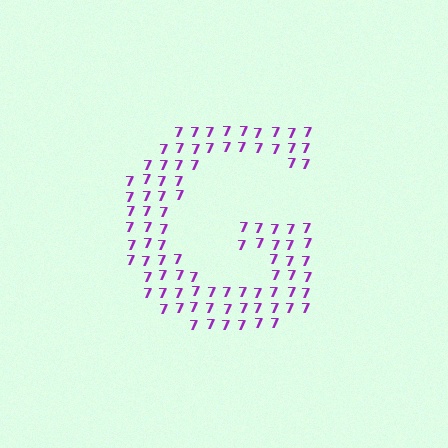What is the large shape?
The large shape is the letter G.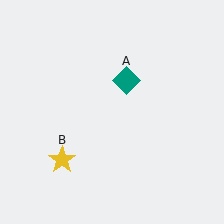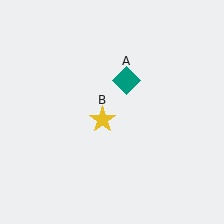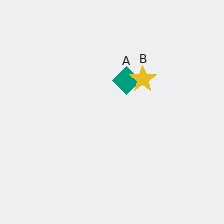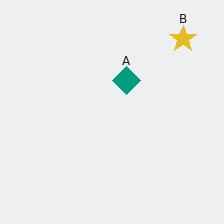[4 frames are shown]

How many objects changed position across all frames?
1 object changed position: yellow star (object B).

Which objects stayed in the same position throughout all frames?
Teal diamond (object A) remained stationary.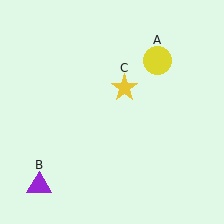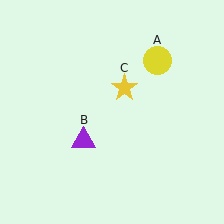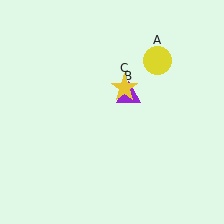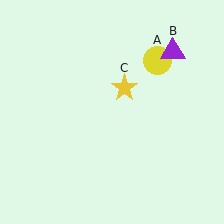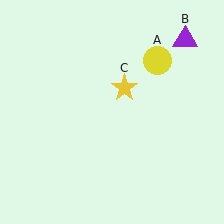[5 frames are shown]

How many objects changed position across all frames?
1 object changed position: purple triangle (object B).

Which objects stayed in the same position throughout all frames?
Yellow circle (object A) and yellow star (object C) remained stationary.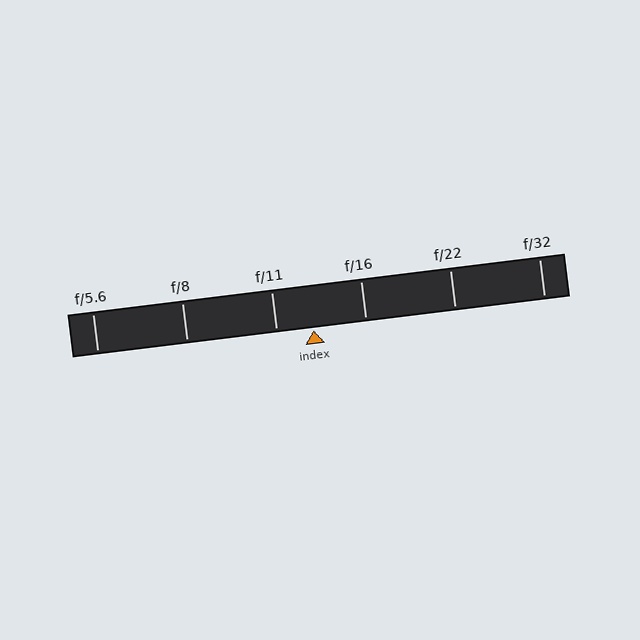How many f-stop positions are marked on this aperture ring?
There are 6 f-stop positions marked.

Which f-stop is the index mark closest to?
The index mark is closest to f/11.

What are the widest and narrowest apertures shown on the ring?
The widest aperture shown is f/5.6 and the narrowest is f/32.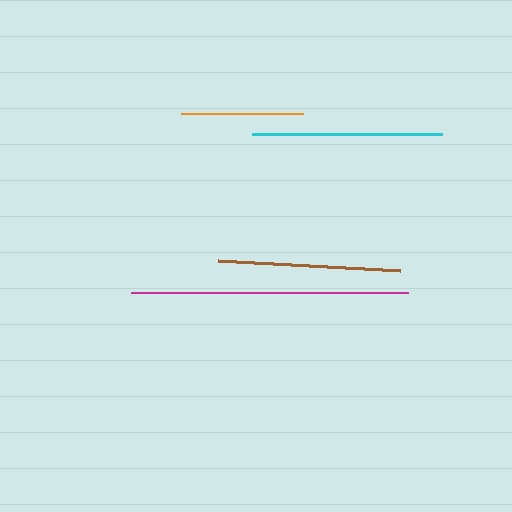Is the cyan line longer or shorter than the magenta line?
The magenta line is longer than the cyan line.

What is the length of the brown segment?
The brown segment is approximately 183 pixels long.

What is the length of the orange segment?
The orange segment is approximately 121 pixels long.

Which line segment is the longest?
The magenta line is the longest at approximately 277 pixels.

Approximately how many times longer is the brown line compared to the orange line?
The brown line is approximately 1.5 times the length of the orange line.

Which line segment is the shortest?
The orange line is the shortest at approximately 121 pixels.